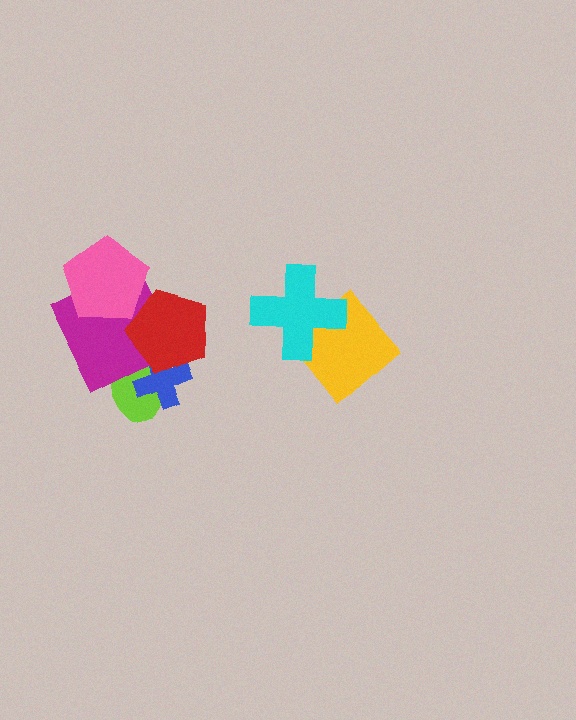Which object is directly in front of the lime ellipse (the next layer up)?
The blue cross is directly in front of the lime ellipse.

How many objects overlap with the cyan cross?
1 object overlaps with the cyan cross.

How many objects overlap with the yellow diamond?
1 object overlaps with the yellow diamond.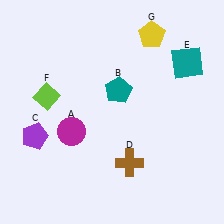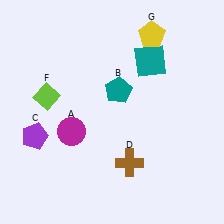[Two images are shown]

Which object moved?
The teal square (E) moved left.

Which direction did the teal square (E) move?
The teal square (E) moved left.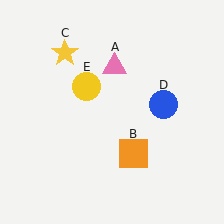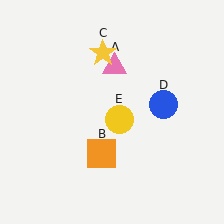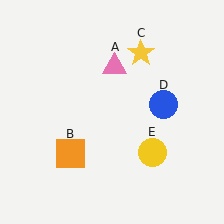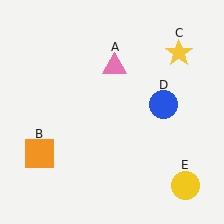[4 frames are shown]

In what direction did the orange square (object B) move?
The orange square (object B) moved left.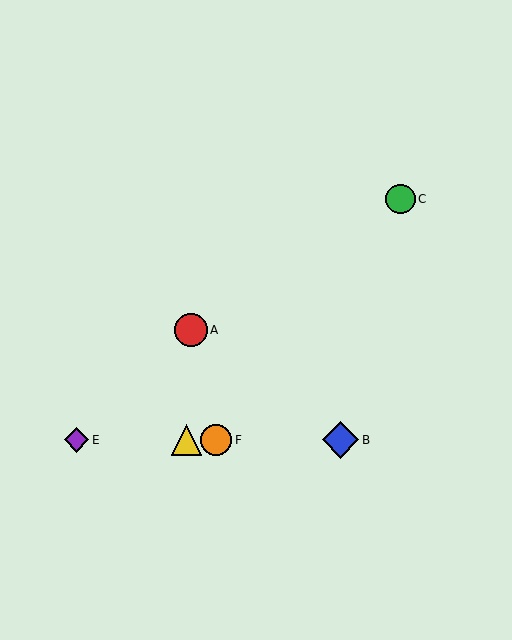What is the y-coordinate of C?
Object C is at y≈199.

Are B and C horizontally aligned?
No, B is at y≈440 and C is at y≈199.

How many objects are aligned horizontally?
4 objects (B, D, E, F) are aligned horizontally.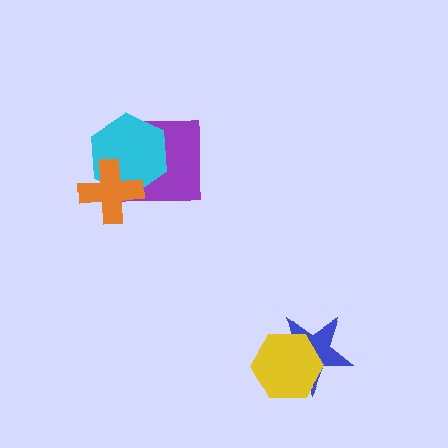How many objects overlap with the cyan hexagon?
2 objects overlap with the cyan hexagon.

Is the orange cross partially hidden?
No, no other shape covers it.